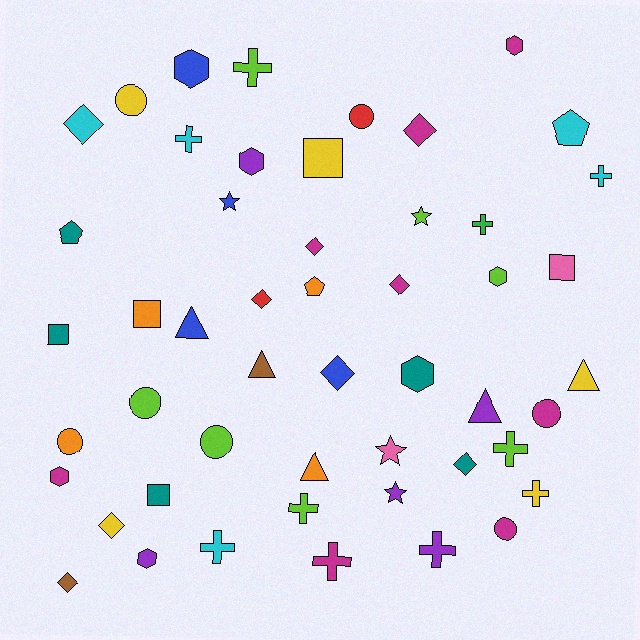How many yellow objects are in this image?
There are 5 yellow objects.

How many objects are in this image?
There are 50 objects.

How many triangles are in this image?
There are 5 triangles.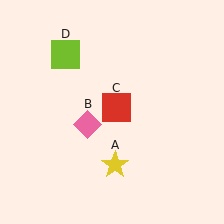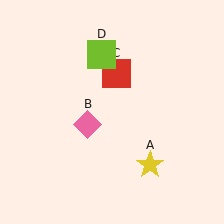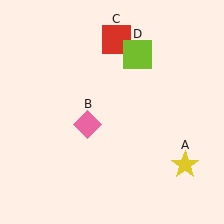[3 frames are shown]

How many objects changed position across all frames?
3 objects changed position: yellow star (object A), red square (object C), lime square (object D).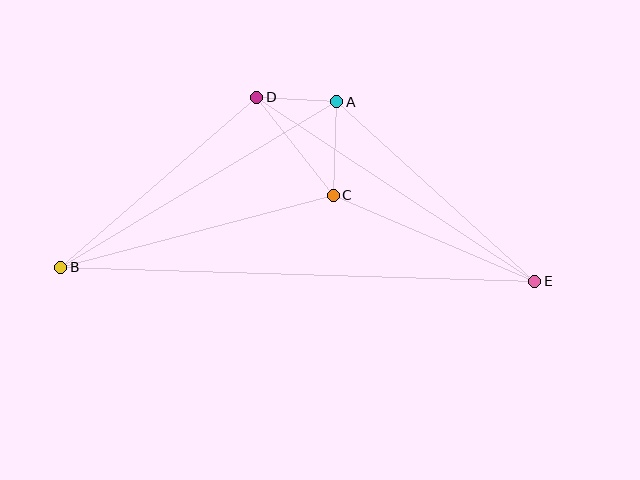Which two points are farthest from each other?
Points B and E are farthest from each other.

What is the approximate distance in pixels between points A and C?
The distance between A and C is approximately 93 pixels.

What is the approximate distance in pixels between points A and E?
The distance between A and E is approximately 268 pixels.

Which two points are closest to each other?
Points A and D are closest to each other.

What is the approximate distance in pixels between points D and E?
The distance between D and E is approximately 334 pixels.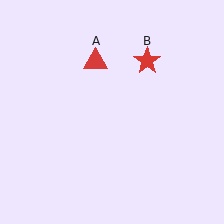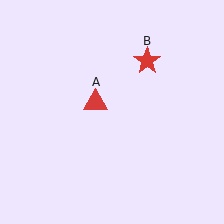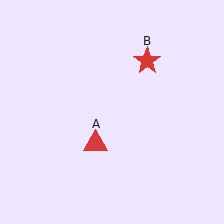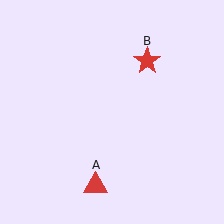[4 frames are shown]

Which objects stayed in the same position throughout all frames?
Red star (object B) remained stationary.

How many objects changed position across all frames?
1 object changed position: red triangle (object A).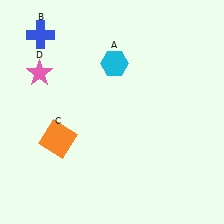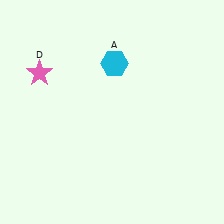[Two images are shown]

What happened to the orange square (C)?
The orange square (C) was removed in Image 2. It was in the bottom-left area of Image 1.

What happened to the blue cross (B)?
The blue cross (B) was removed in Image 2. It was in the top-left area of Image 1.